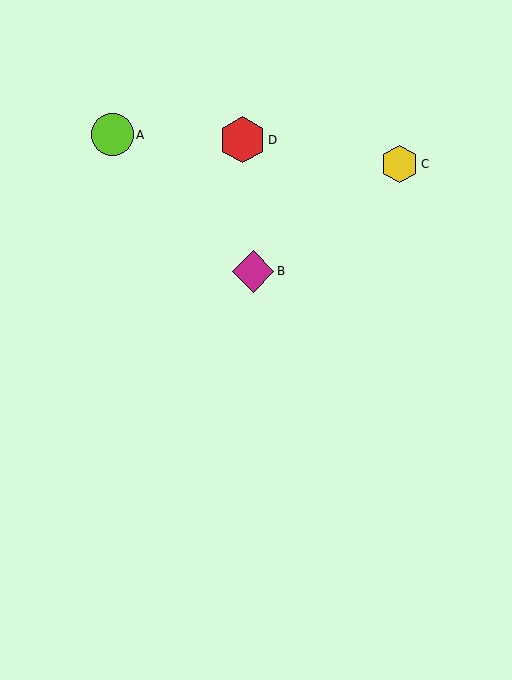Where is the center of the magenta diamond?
The center of the magenta diamond is at (253, 271).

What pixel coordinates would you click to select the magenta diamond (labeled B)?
Click at (253, 271) to select the magenta diamond B.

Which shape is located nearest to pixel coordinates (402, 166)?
The yellow hexagon (labeled C) at (400, 164) is nearest to that location.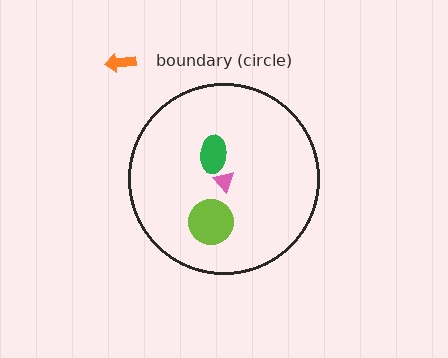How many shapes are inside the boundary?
3 inside, 1 outside.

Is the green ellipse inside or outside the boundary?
Inside.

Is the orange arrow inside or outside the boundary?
Outside.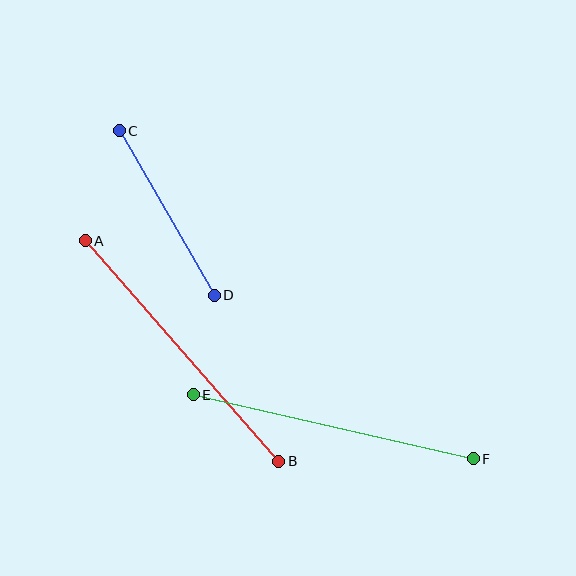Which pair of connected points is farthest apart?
Points A and B are farthest apart.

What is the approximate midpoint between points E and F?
The midpoint is at approximately (333, 427) pixels.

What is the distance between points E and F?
The distance is approximately 287 pixels.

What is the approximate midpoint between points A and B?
The midpoint is at approximately (182, 351) pixels.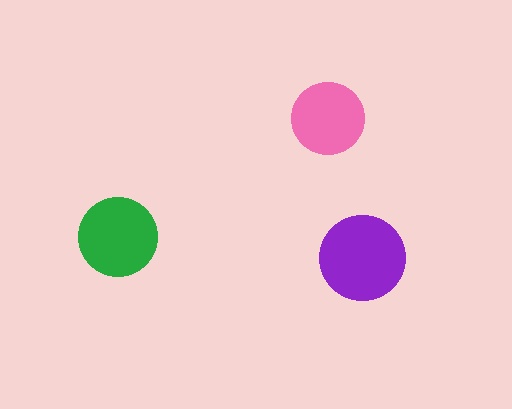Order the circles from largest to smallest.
the purple one, the green one, the pink one.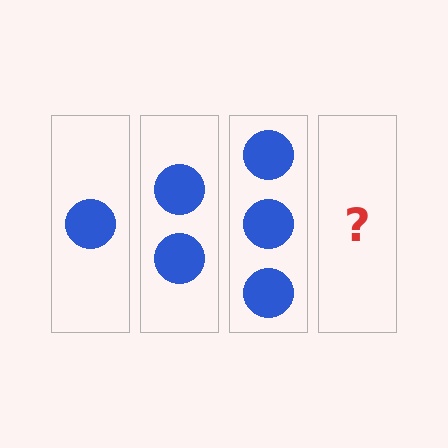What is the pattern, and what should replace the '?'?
The pattern is that each step adds one more circle. The '?' should be 4 circles.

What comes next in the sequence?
The next element should be 4 circles.